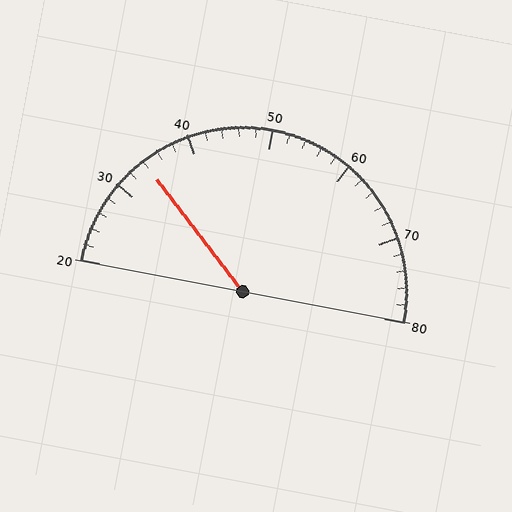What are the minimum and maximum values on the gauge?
The gauge ranges from 20 to 80.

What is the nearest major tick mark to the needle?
The nearest major tick mark is 30.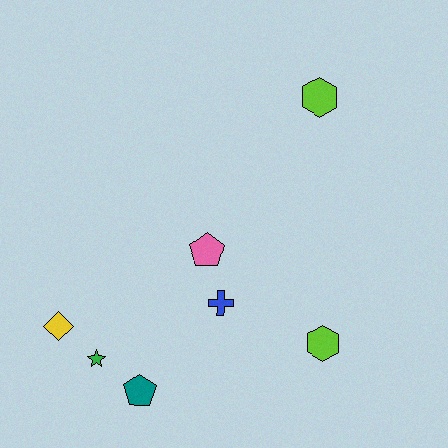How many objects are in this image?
There are 7 objects.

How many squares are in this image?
There are no squares.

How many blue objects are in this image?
There is 1 blue object.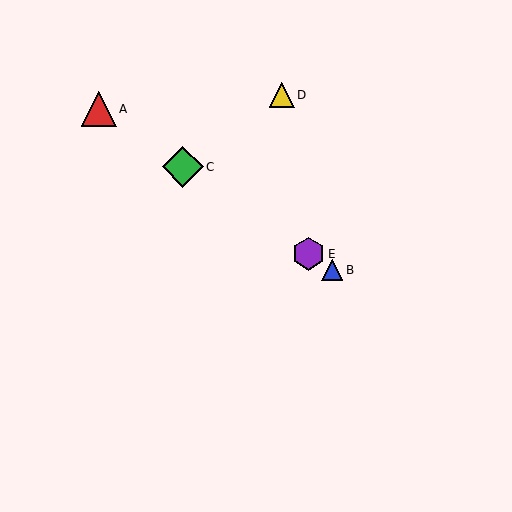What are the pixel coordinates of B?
Object B is at (332, 270).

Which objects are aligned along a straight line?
Objects A, B, C, E are aligned along a straight line.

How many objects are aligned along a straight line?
4 objects (A, B, C, E) are aligned along a straight line.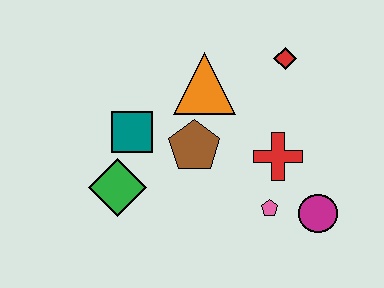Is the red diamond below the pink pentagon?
No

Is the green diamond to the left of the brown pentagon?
Yes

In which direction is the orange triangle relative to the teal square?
The orange triangle is to the right of the teal square.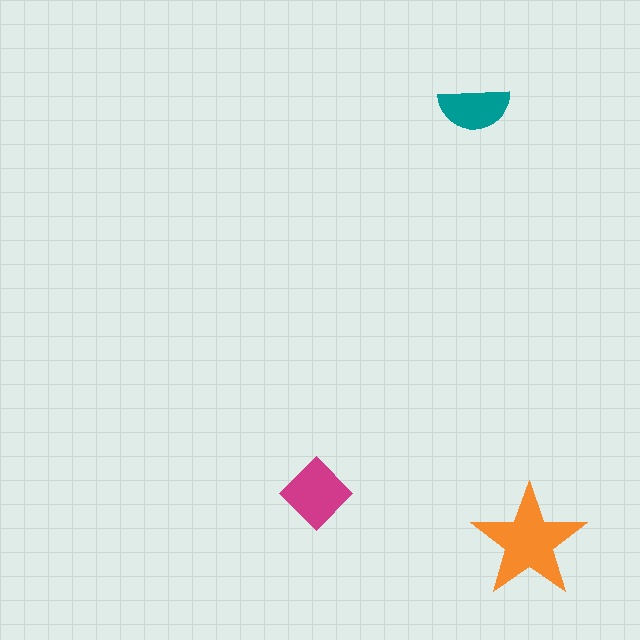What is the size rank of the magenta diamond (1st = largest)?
2nd.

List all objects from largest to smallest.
The orange star, the magenta diamond, the teal semicircle.